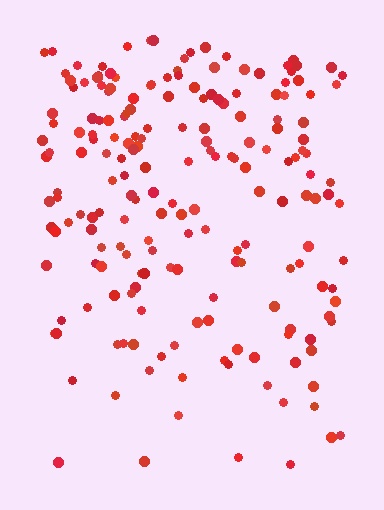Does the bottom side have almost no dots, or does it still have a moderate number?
Still a moderate number, just noticeably fewer than the top.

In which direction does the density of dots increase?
From bottom to top, with the top side densest.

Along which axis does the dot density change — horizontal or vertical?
Vertical.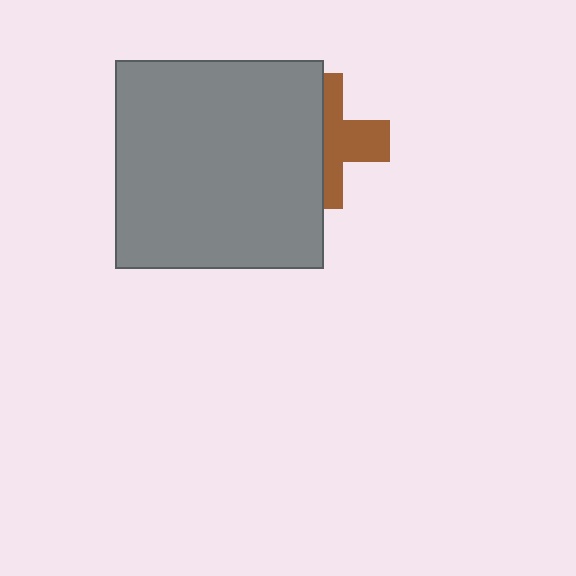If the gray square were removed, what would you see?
You would see the complete brown cross.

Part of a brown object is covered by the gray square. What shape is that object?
It is a cross.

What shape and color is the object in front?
The object in front is a gray square.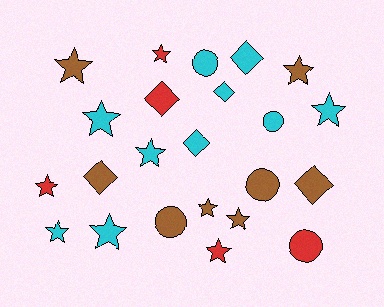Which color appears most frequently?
Cyan, with 10 objects.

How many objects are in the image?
There are 23 objects.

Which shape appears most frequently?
Star, with 12 objects.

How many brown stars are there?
There are 4 brown stars.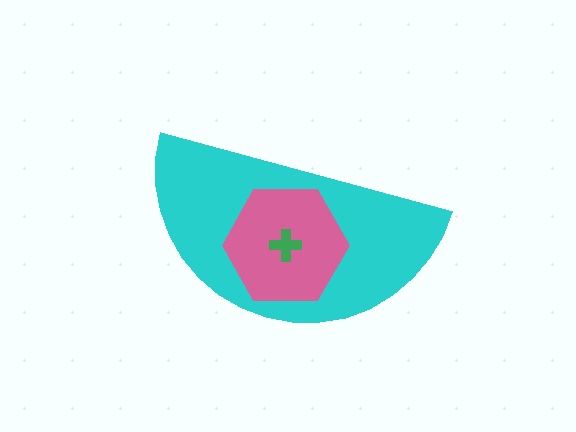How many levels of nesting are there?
3.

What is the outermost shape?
The cyan semicircle.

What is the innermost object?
The green cross.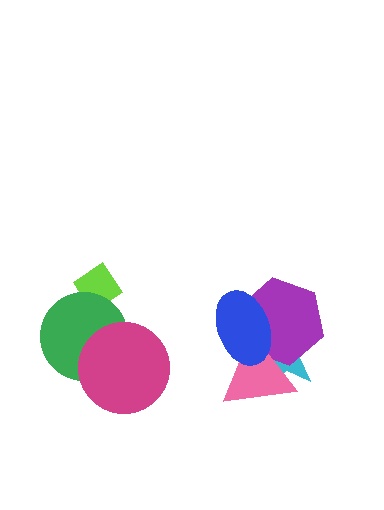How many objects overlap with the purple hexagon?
3 objects overlap with the purple hexagon.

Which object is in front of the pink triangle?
The blue ellipse is in front of the pink triangle.